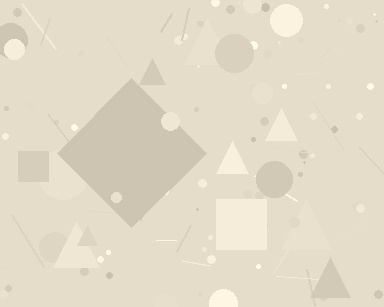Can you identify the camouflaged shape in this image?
The camouflaged shape is a diamond.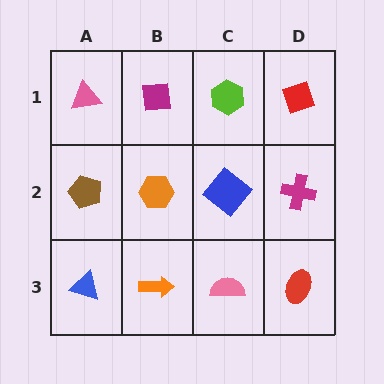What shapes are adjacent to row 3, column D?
A magenta cross (row 2, column D), a pink semicircle (row 3, column C).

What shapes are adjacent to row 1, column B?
An orange hexagon (row 2, column B), a pink triangle (row 1, column A), a lime hexagon (row 1, column C).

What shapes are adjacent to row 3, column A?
A brown pentagon (row 2, column A), an orange arrow (row 3, column B).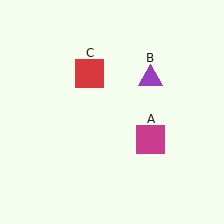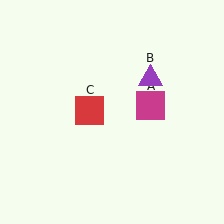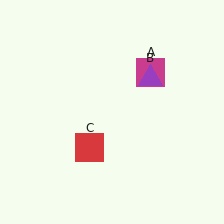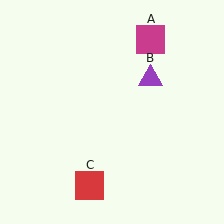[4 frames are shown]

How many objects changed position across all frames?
2 objects changed position: magenta square (object A), red square (object C).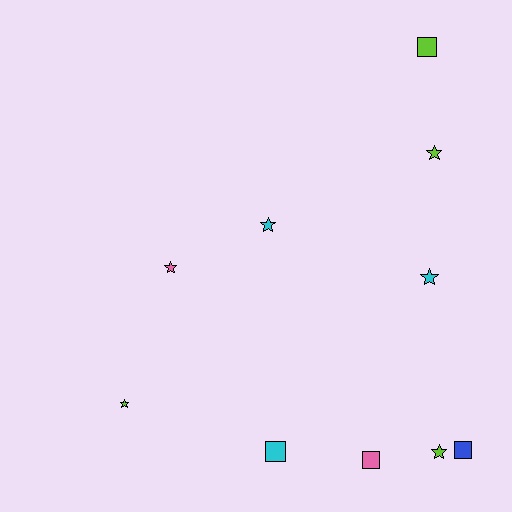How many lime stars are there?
There are 3 lime stars.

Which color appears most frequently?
Lime, with 4 objects.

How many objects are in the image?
There are 10 objects.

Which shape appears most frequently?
Star, with 6 objects.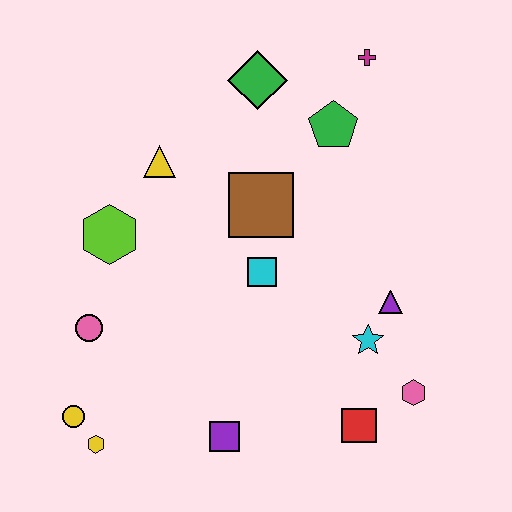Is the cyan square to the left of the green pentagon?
Yes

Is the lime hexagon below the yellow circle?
No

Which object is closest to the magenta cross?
The green pentagon is closest to the magenta cross.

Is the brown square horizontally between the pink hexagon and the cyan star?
No